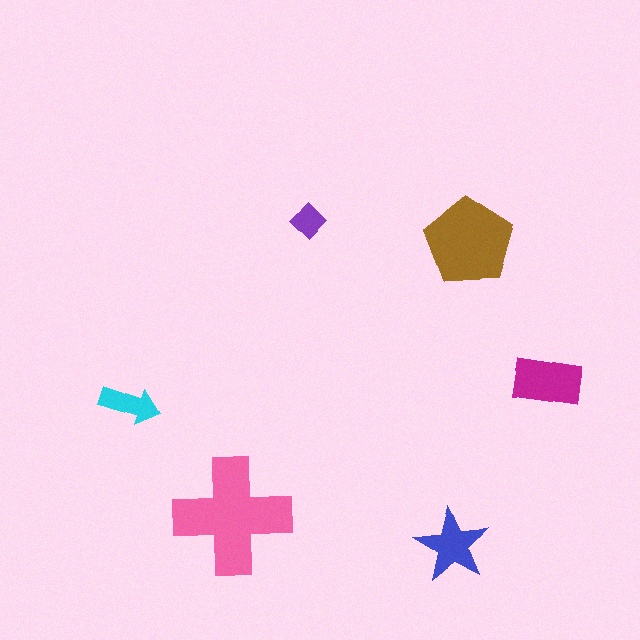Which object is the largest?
The pink cross.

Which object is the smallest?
The purple diamond.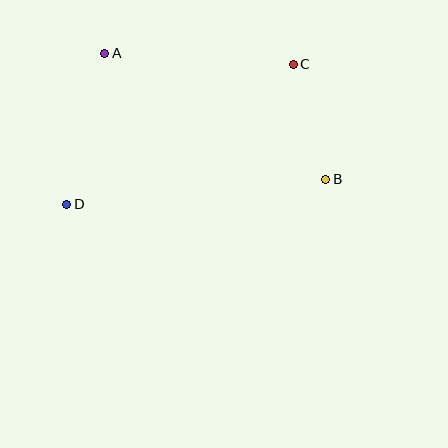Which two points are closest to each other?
Points B and C are closest to each other.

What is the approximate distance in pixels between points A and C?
The distance between A and C is approximately 189 pixels.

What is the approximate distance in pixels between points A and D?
The distance between A and D is approximately 156 pixels.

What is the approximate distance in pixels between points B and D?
The distance between B and D is approximately 260 pixels.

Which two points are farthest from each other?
Points C and D are farthest from each other.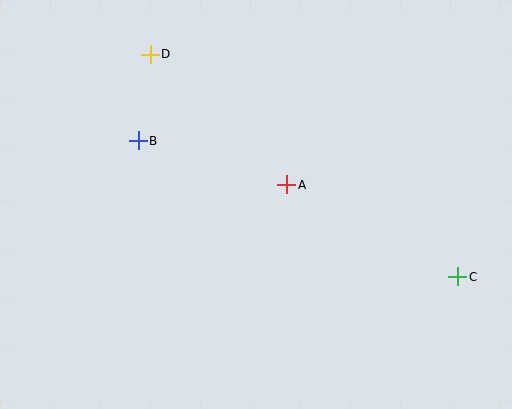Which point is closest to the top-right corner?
Point C is closest to the top-right corner.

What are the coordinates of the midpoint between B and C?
The midpoint between B and C is at (298, 209).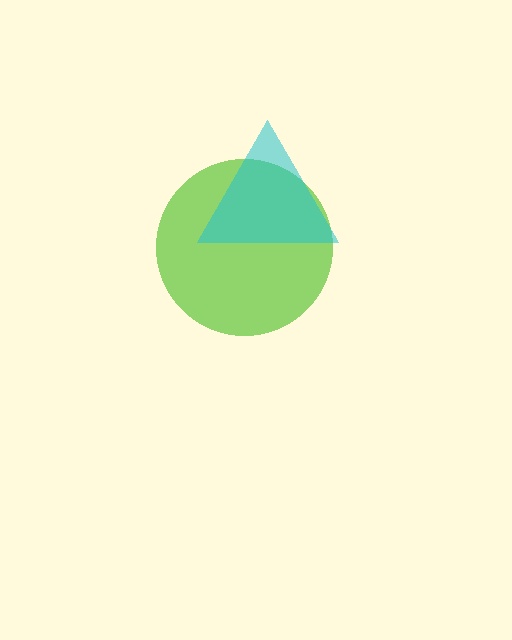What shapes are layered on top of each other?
The layered shapes are: a lime circle, a cyan triangle.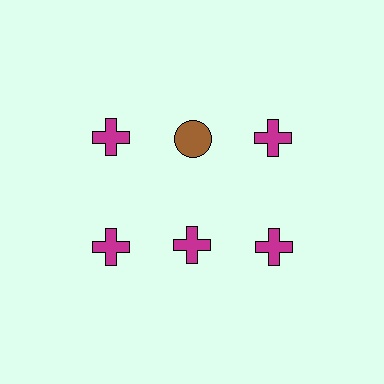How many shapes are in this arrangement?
There are 6 shapes arranged in a grid pattern.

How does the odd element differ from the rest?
It differs in both color (brown instead of magenta) and shape (circle instead of cross).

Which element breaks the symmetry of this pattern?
The brown circle in the top row, second from left column breaks the symmetry. All other shapes are magenta crosses.